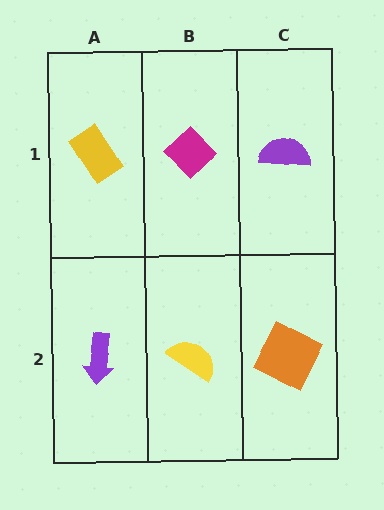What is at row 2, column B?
A yellow semicircle.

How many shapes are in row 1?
3 shapes.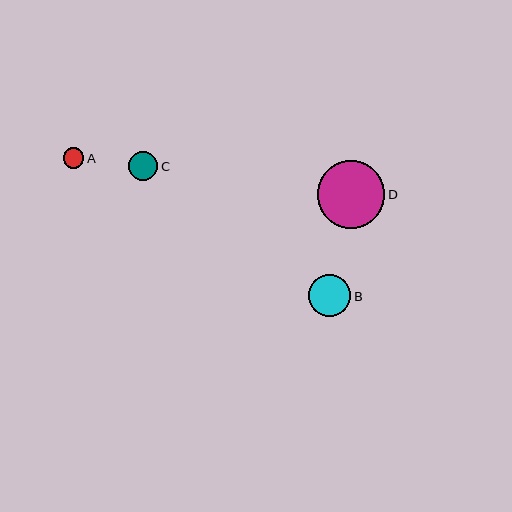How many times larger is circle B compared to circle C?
Circle B is approximately 1.5 times the size of circle C.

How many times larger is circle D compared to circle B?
Circle D is approximately 1.6 times the size of circle B.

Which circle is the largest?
Circle D is the largest with a size of approximately 67 pixels.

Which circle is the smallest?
Circle A is the smallest with a size of approximately 20 pixels.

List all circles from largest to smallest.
From largest to smallest: D, B, C, A.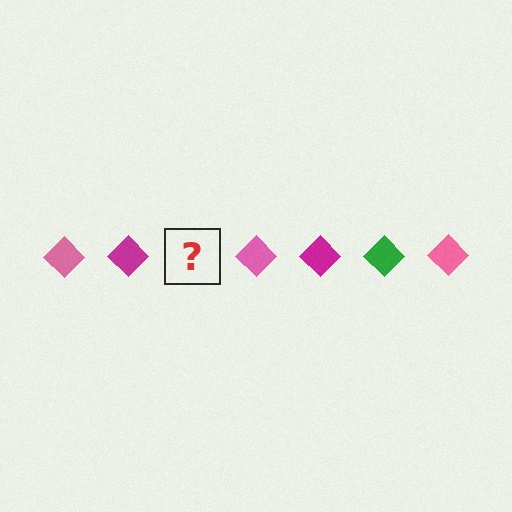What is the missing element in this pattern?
The missing element is a green diamond.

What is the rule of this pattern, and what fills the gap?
The rule is that the pattern cycles through pink, magenta, green diamonds. The gap should be filled with a green diamond.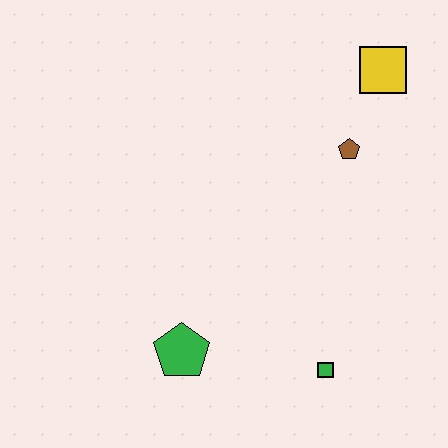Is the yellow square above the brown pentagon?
Yes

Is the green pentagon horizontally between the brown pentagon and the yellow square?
No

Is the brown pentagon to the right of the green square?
Yes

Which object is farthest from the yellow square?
The green pentagon is farthest from the yellow square.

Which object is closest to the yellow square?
The brown pentagon is closest to the yellow square.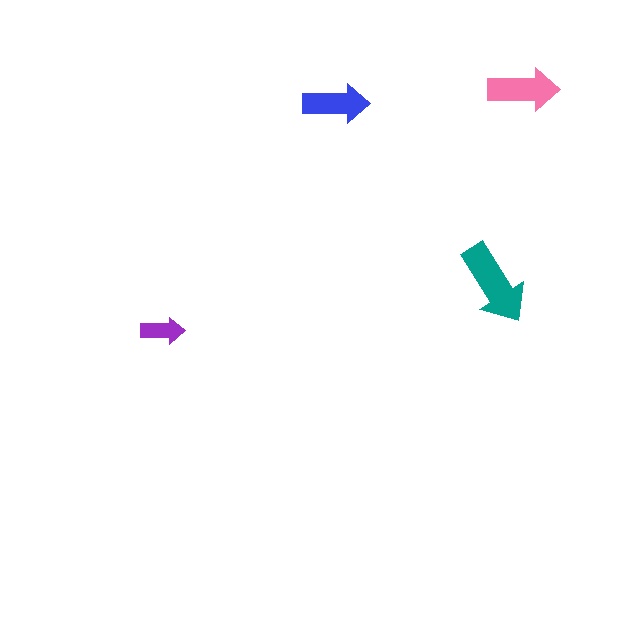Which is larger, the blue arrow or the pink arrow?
The pink one.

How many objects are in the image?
There are 4 objects in the image.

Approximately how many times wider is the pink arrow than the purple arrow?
About 1.5 times wider.